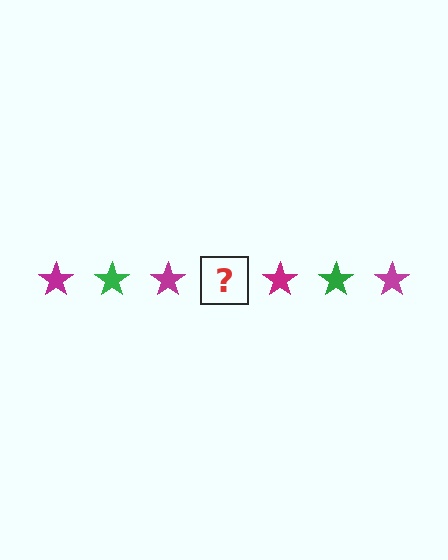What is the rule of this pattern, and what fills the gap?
The rule is that the pattern cycles through magenta, green stars. The gap should be filled with a green star.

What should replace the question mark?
The question mark should be replaced with a green star.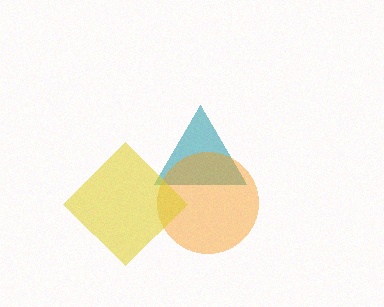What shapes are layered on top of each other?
The layered shapes are: a teal triangle, an orange circle, a yellow diamond.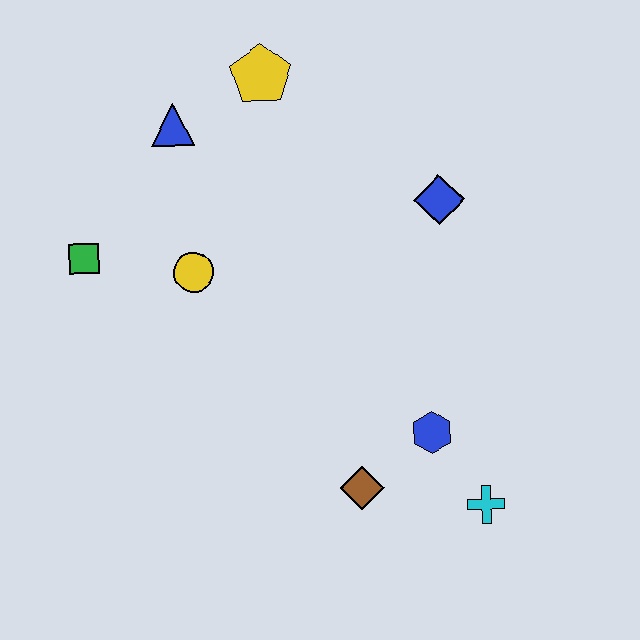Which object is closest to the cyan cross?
The blue hexagon is closest to the cyan cross.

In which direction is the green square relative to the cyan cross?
The green square is to the left of the cyan cross.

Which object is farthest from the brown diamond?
The yellow pentagon is farthest from the brown diamond.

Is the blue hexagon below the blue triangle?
Yes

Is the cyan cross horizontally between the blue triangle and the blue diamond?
No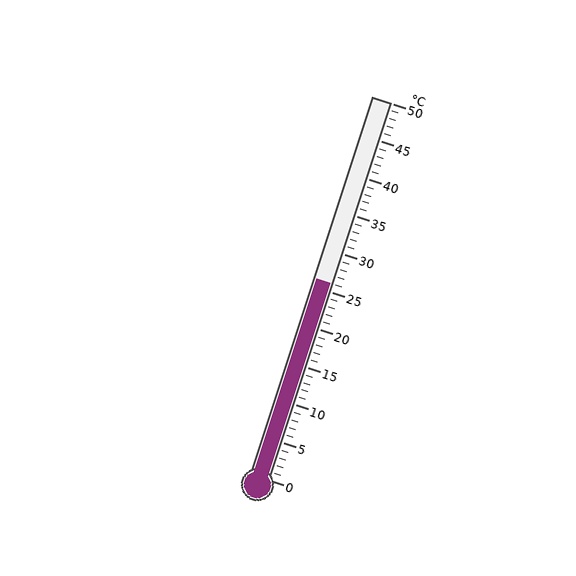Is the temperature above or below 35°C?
The temperature is below 35°C.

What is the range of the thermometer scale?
The thermometer scale ranges from 0°C to 50°C.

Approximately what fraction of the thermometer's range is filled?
The thermometer is filled to approximately 50% of its range.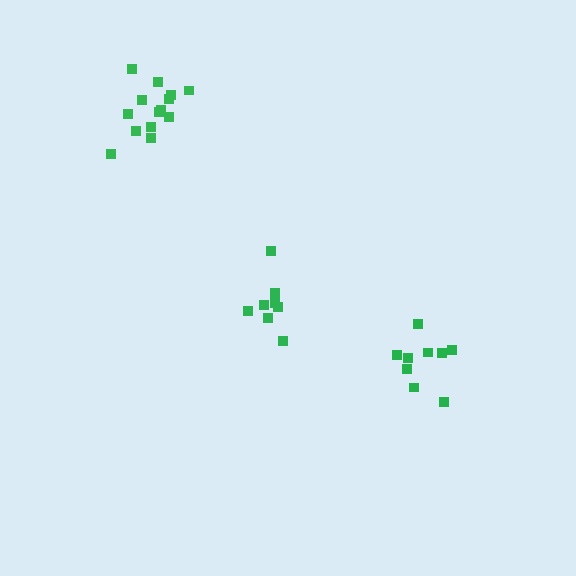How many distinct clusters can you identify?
There are 3 distinct clusters.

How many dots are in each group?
Group 1: 8 dots, Group 2: 9 dots, Group 3: 14 dots (31 total).